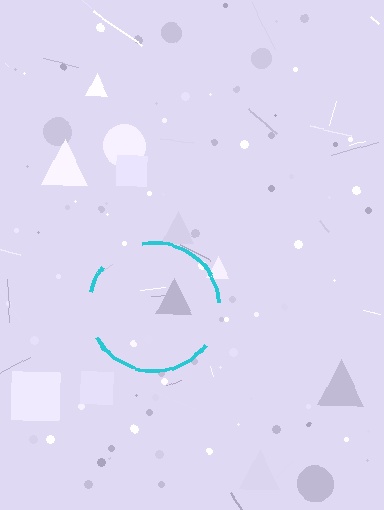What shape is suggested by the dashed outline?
The dashed outline suggests a circle.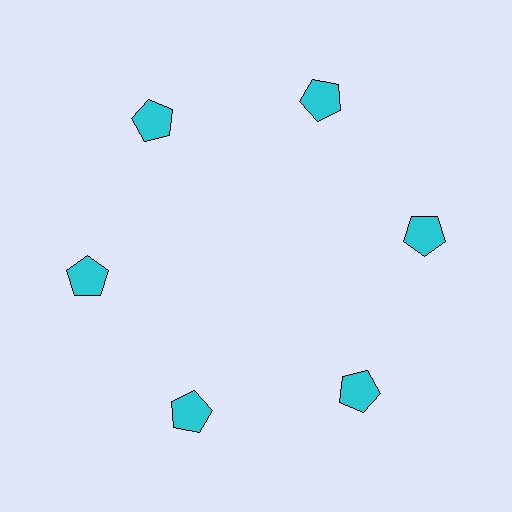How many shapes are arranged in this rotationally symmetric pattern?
There are 6 shapes, arranged in 6 groups of 1.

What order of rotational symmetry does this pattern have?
This pattern has 6-fold rotational symmetry.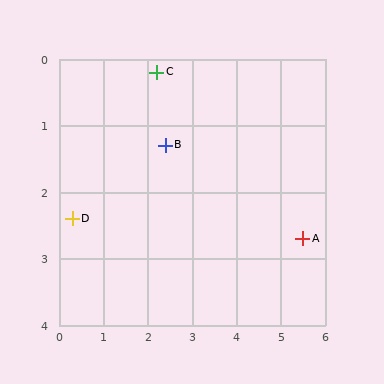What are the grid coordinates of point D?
Point D is at approximately (0.3, 2.4).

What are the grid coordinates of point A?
Point A is at approximately (5.5, 2.7).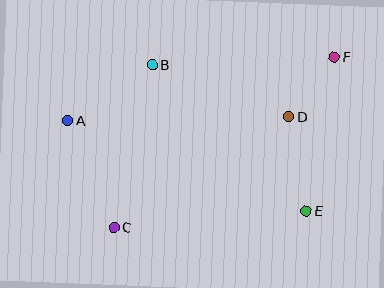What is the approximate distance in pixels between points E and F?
The distance between E and F is approximately 156 pixels.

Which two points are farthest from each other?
Points C and F are farthest from each other.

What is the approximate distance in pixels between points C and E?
The distance between C and E is approximately 193 pixels.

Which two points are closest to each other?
Points D and F are closest to each other.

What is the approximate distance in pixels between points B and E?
The distance between B and E is approximately 212 pixels.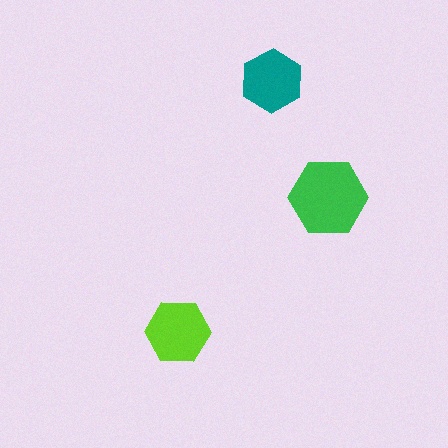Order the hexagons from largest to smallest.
the green one, the lime one, the teal one.